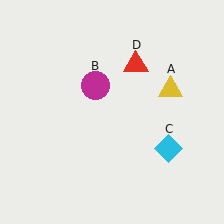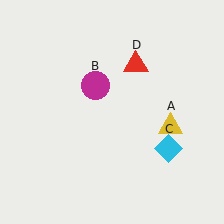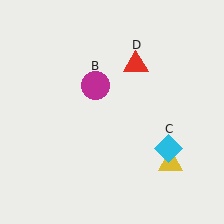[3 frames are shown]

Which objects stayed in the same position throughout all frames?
Magenta circle (object B) and cyan diamond (object C) and red triangle (object D) remained stationary.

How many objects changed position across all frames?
1 object changed position: yellow triangle (object A).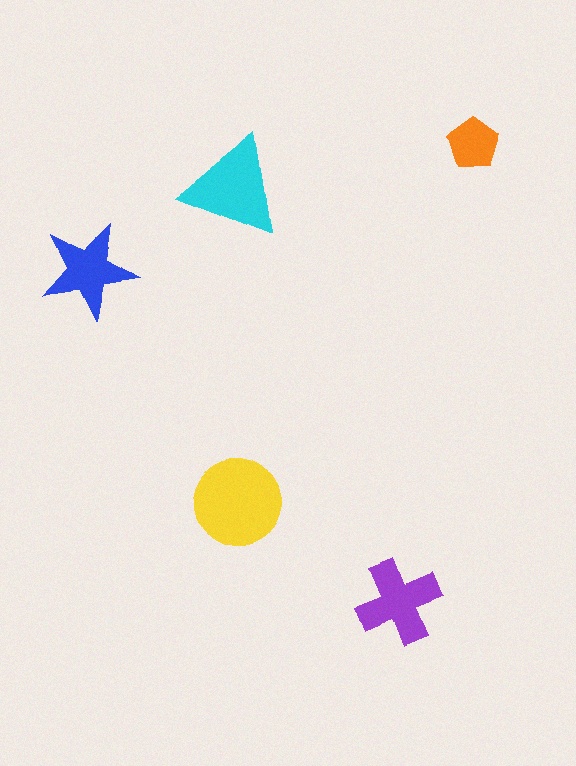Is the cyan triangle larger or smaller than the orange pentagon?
Larger.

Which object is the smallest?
The orange pentagon.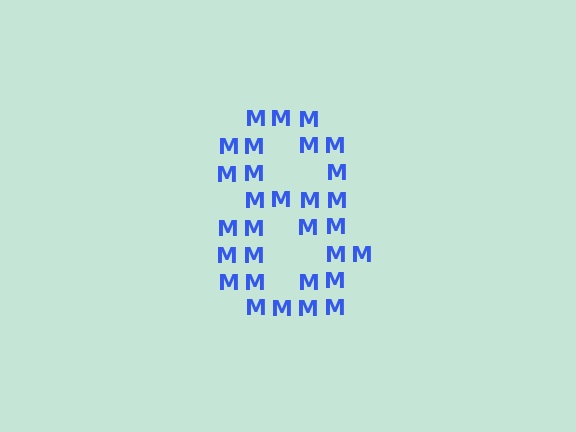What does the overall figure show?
The overall figure shows the digit 8.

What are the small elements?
The small elements are letter M's.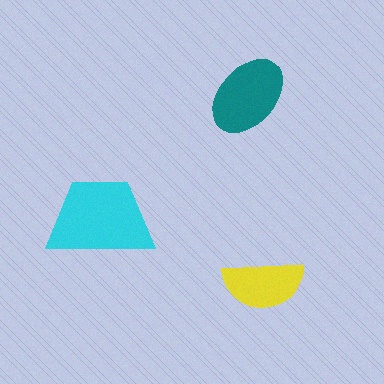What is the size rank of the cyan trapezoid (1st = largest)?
1st.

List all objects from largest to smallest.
The cyan trapezoid, the teal ellipse, the yellow semicircle.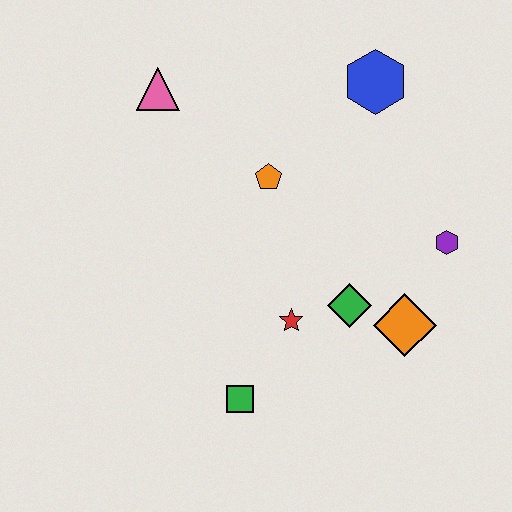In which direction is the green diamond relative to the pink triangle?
The green diamond is below the pink triangle.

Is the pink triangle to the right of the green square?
No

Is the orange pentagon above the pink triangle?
No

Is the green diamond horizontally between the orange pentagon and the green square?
No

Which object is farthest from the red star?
The pink triangle is farthest from the red star.